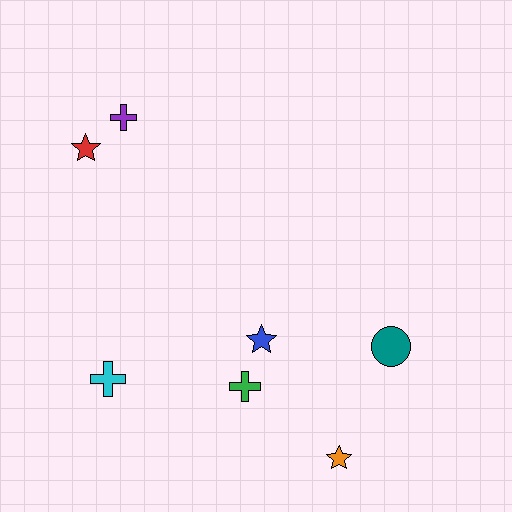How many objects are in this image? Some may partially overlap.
There are 7 objects.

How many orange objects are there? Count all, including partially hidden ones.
There is 1 orange object.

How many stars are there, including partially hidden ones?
There are 3 stars.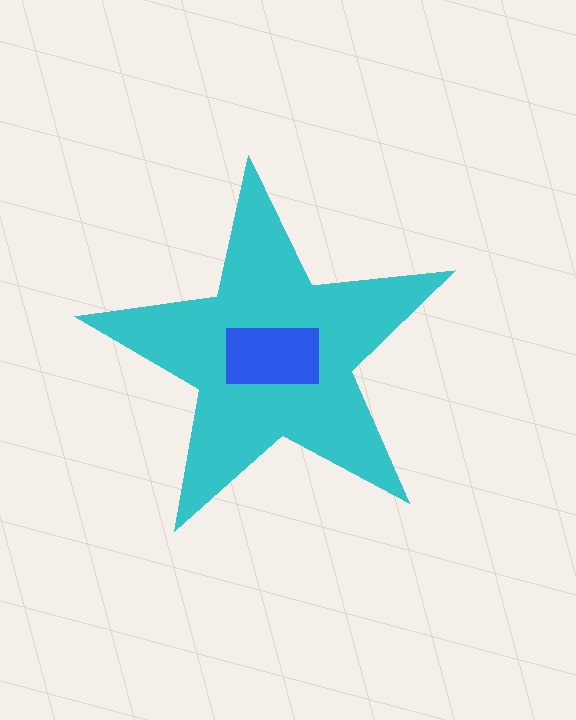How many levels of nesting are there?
2.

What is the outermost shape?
The cyan star.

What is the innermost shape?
The blue rectangle.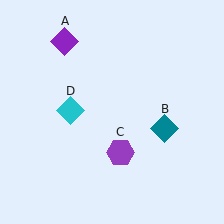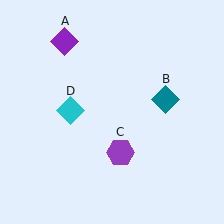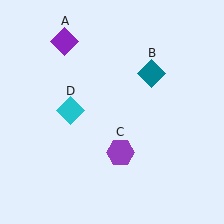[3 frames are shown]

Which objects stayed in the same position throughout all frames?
Purple diamond (object A) and purple hexagon (object C) and cyan diamond (object D) remained stationary.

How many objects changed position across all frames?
1 object changed position: teal diamond (object B).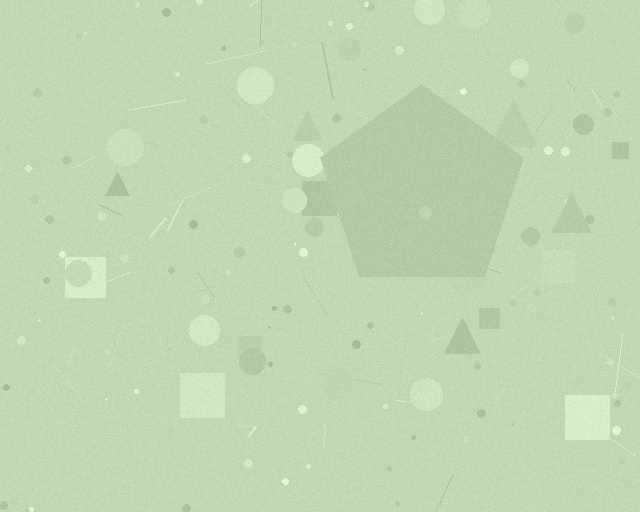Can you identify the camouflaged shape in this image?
The camouflaged shape is a pentagon.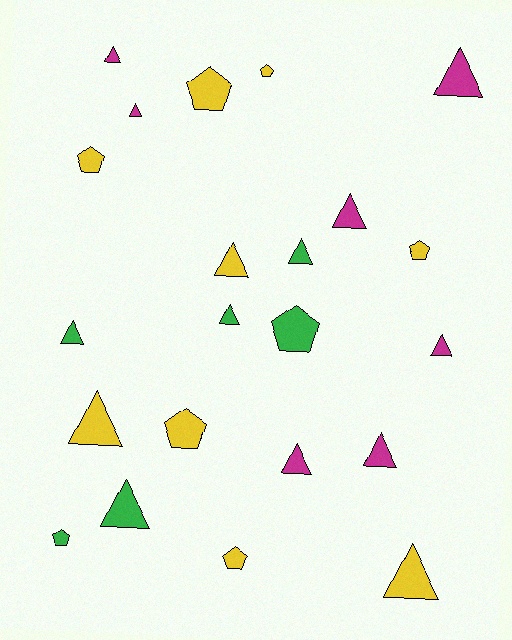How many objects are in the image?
There are 22 objects.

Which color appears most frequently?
Yellow, with 9 objects.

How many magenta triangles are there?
There are 7 magenta triangles.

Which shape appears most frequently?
Triangle, with 14 objects.